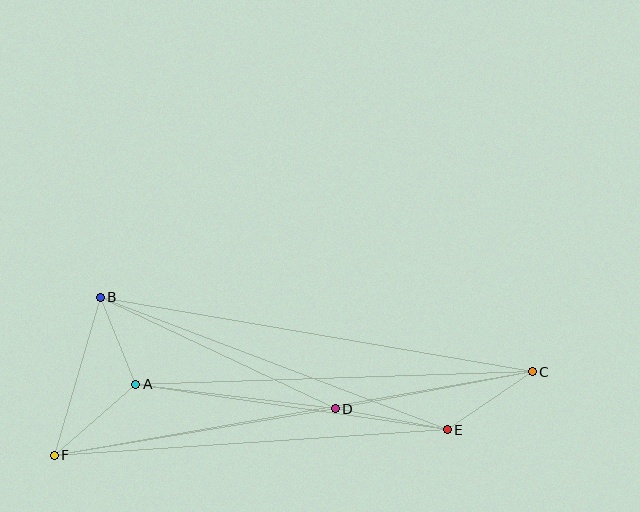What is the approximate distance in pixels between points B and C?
The distance between B and C is approximately 438 pixels.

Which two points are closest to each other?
Points A and B are closest to each other.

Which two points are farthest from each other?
Points C and F are farthest from each other.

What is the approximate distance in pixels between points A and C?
The distance between A and C is approximately 397 pixels.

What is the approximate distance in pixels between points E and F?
The distance between E and F is approximately 394 pixels.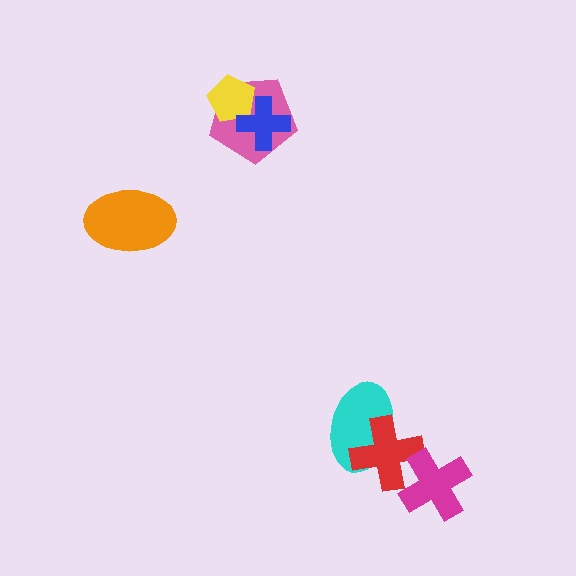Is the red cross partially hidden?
Yes, it is partially covered by another shape.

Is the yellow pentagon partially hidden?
Yes, it is partially covered by another shape.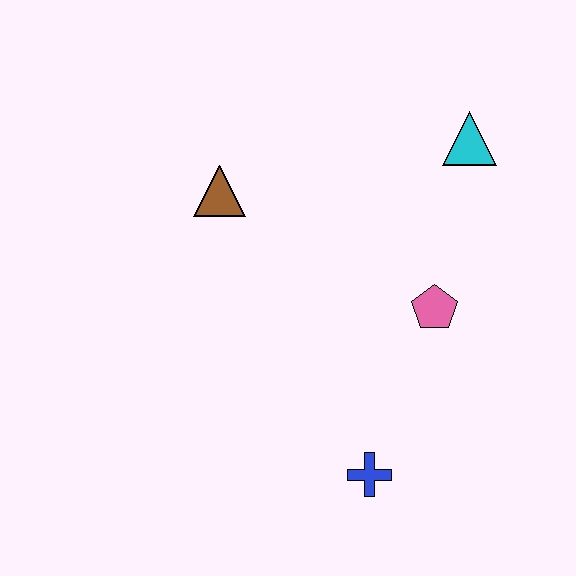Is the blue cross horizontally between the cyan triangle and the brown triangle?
Yes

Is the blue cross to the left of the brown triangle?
No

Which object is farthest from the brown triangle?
The blue cross is farthest from the brown triangle.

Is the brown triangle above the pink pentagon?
Yes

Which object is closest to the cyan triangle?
The pink pentagon is closest to the cyan triangle.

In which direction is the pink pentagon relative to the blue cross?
The pink pentagon is above the blue cross.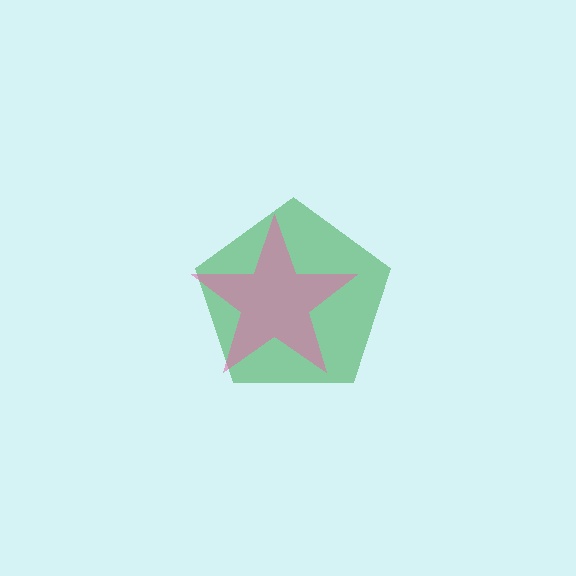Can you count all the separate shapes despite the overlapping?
Yes, there are 2 separate shapes.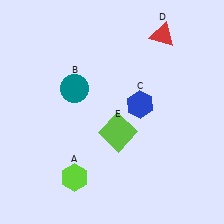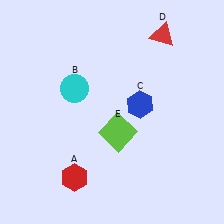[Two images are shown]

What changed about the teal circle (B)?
In Image 1, B is teal. In Image 2, it changed to cyan.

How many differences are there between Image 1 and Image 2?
There are 2 differences between the two images.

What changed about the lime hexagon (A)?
In Image 1, A is lime. In Image 2, it changed to red.